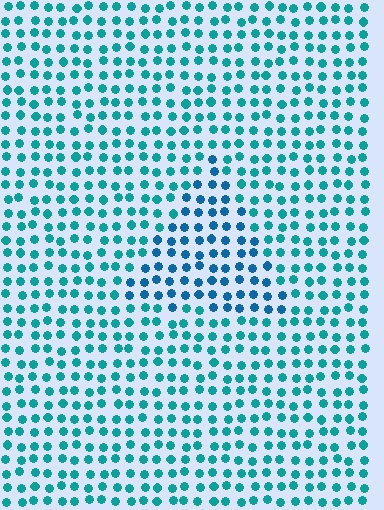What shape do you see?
I see a triangle.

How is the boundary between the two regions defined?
The boundary is defined purely by a slight shift in hue (about 26 degrees). Spacing, size, and orientation are identical on both sides.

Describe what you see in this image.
The image is filled with small teal elements in a uniform arrangement. A triangle-shaped region is visible where the elements are tinted to a slightly different hue, forming a subtle color boundary.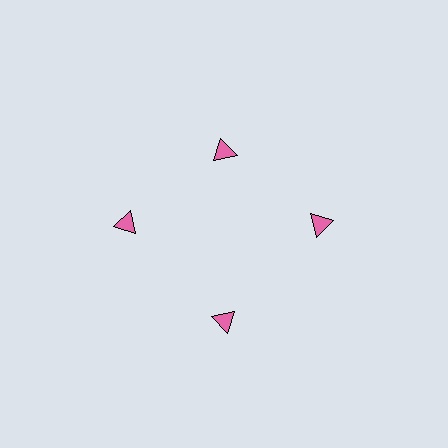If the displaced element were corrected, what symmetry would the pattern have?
It would have 4-fold rotational symmetry — the pattern would map onto itself every 90 degrees.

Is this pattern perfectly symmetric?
No. The 4 pink triangles are arranged in a ring, but one element near the 12 o'clock position is pulled inward toward the center, breaking the 4-fold rotational symmetry.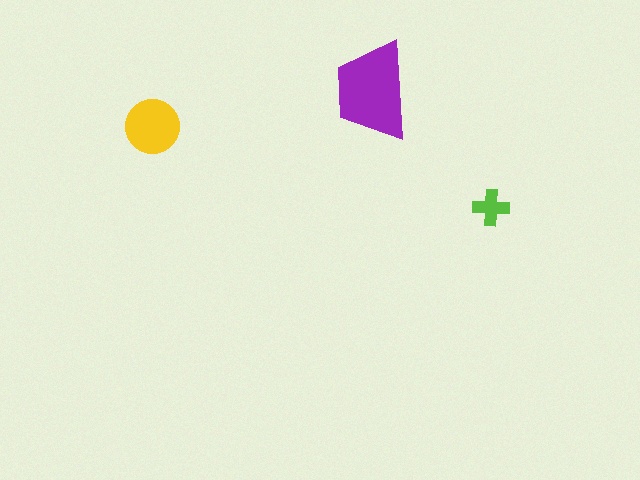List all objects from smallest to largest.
The lime cross, the yellow circle, the purple trapezoid.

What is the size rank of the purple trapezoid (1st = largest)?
1st.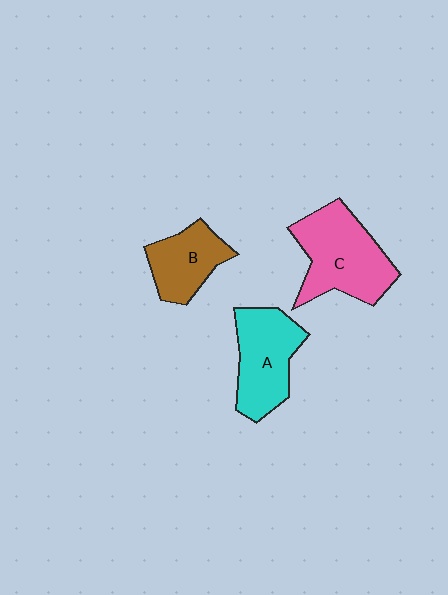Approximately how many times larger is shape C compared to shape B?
Approximately 1.6 times.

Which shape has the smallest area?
Shape B (brown).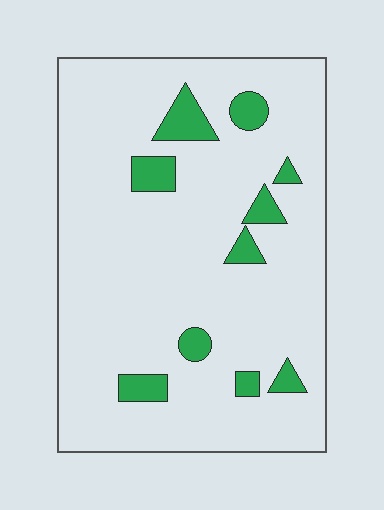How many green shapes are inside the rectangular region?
10.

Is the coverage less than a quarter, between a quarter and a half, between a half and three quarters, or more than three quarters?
Less than a quarter.